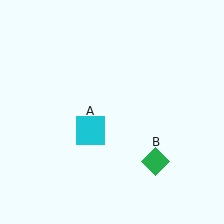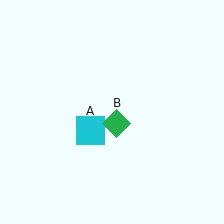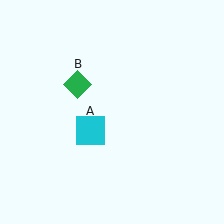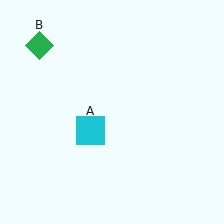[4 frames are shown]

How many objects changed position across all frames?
1 object changed position: green diamond (object B).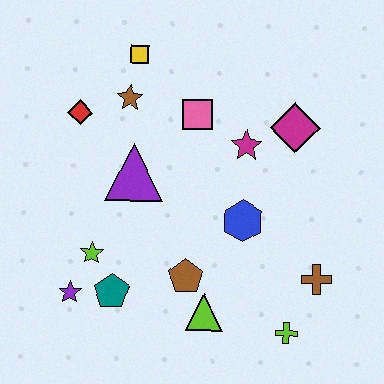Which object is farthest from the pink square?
The lime cross is farthest from the pink square.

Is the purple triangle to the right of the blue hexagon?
No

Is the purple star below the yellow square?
Yes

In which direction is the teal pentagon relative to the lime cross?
The teal pentagon is to the left of the lime cross.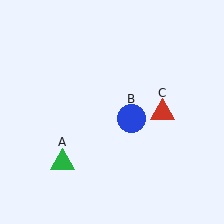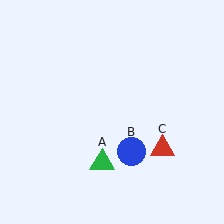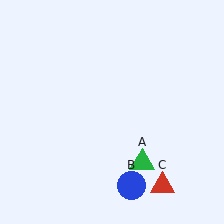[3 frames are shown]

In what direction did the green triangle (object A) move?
The green triangle (object A) moved right.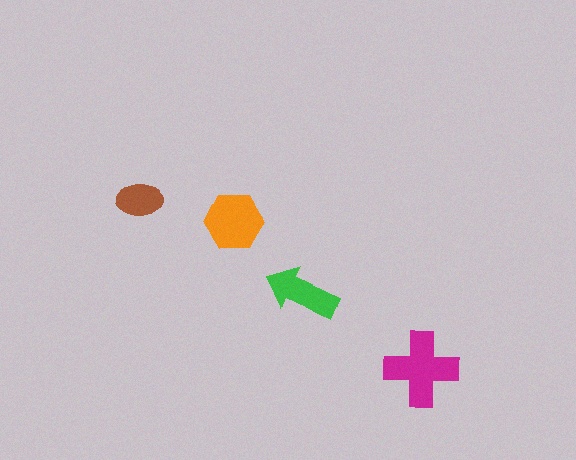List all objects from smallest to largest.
The brown ellipse, the green arrow, the orange hexagon, the magenta cross.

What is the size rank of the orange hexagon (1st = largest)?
2nd.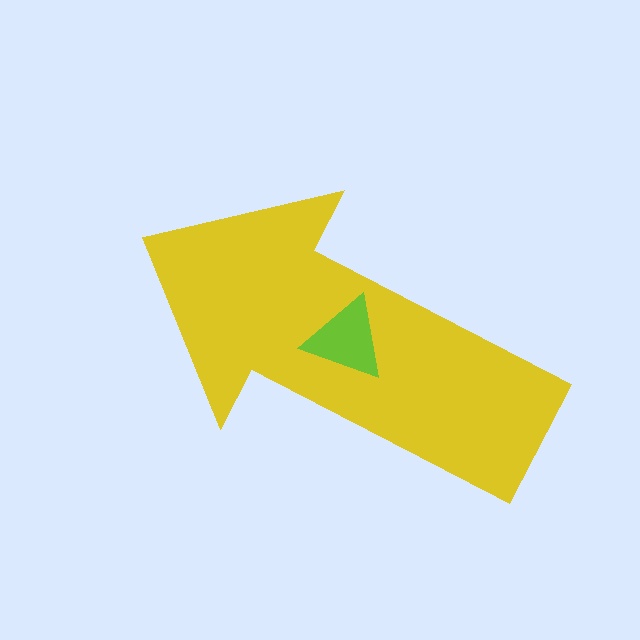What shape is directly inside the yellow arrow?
The lime triangle.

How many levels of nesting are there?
2.